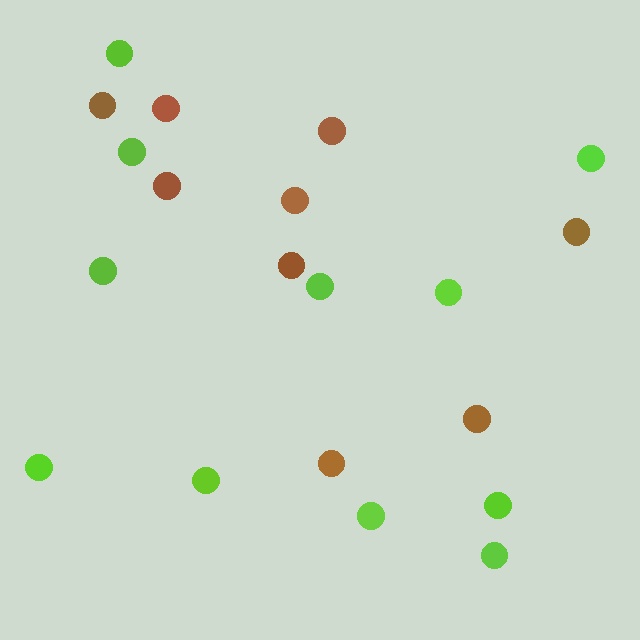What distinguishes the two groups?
There are 2 groups: one group of lime circles (11) and one group of brown circles (9).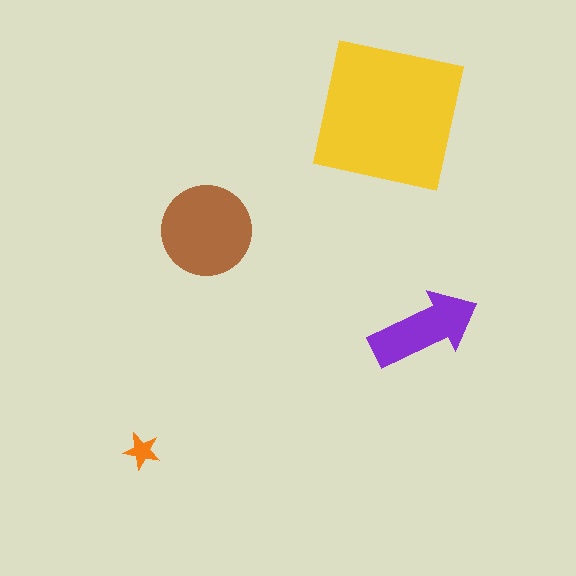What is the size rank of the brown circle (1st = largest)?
2nd.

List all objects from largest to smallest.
The yellow square, the brown circle, the purple arrow, the orange star.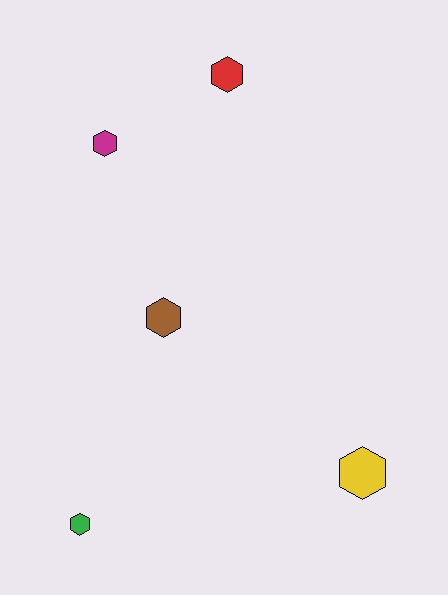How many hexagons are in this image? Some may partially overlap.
There are 5 hexagons.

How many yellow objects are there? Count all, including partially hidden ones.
There is 1 yellow object.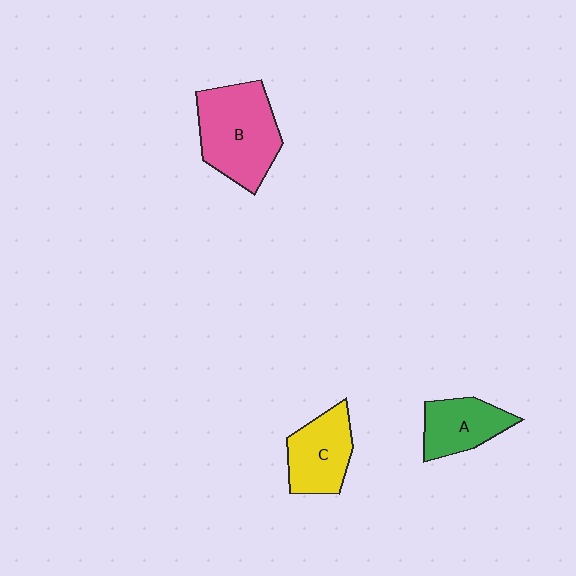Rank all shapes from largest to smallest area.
From largest to smallest: B (pink), C (yellow), A (green).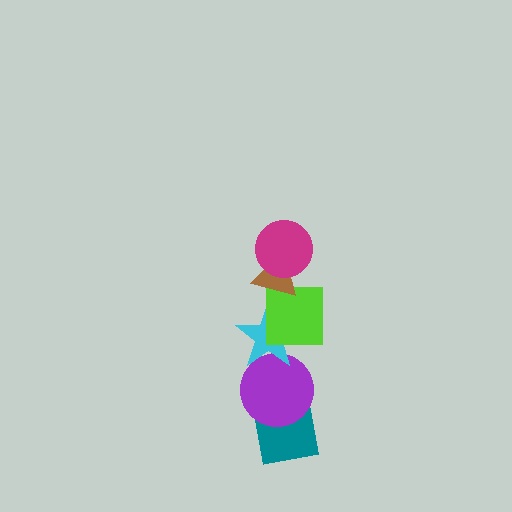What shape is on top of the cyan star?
The lime square is on top of the cyan star.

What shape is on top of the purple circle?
The cyan star is on top of the purple circle.